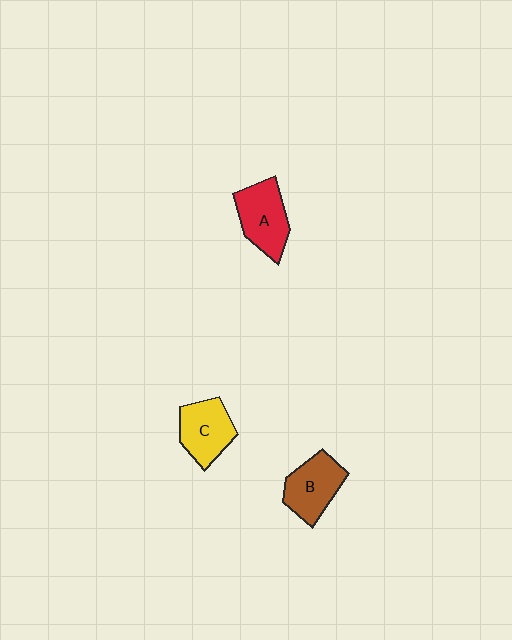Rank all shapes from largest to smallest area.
From largest to smallest: A (red), B (brown), C (yellow).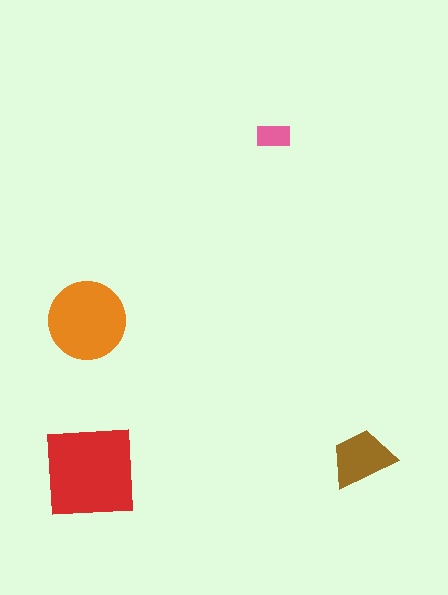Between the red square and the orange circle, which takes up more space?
The red square.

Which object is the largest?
The red square.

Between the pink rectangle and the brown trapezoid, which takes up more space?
The brown trapezoid.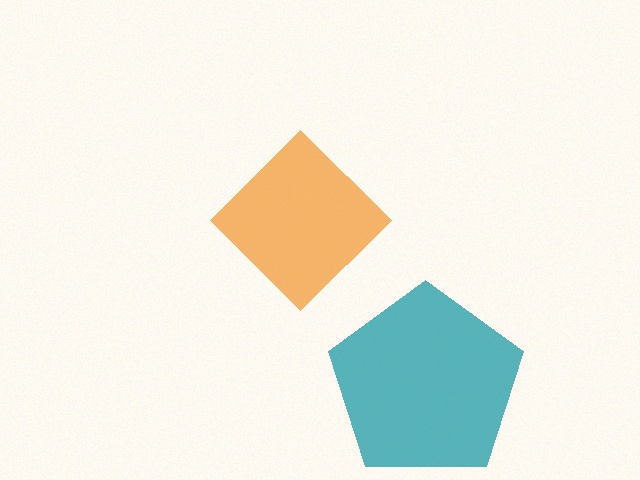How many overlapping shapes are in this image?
There are 2 overlapping shapes in the image.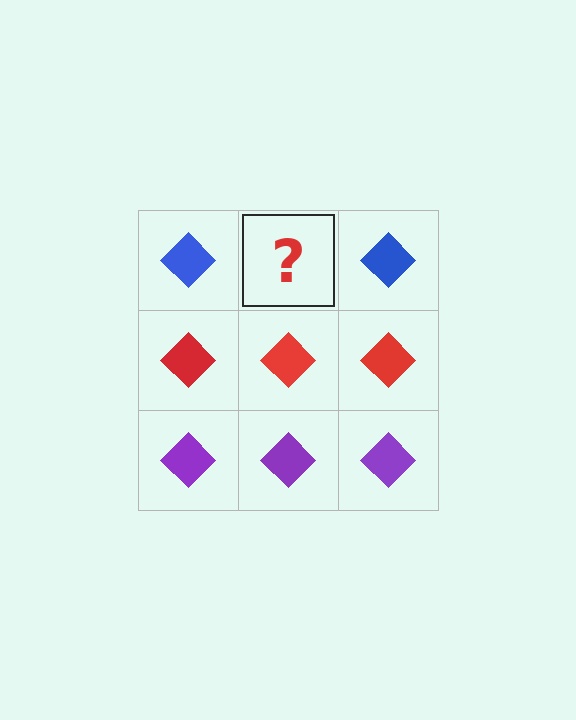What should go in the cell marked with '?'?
The missing cell should contain a blue diamond.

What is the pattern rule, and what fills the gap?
The rule is that each row has a consistent color. The gap should be filled with a blue diamond.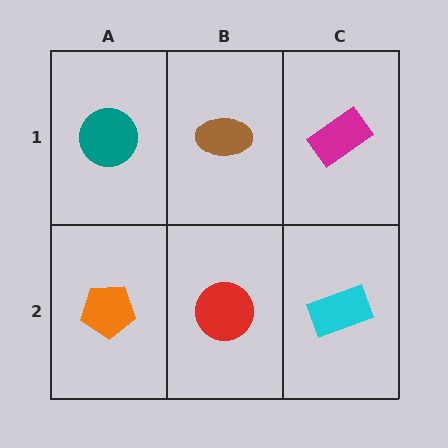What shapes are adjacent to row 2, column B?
A brown ellipse (row 1, column B), an orange pentagon (row 2, column A), a cyan rectangle (row 2, column C).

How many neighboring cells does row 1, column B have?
3.